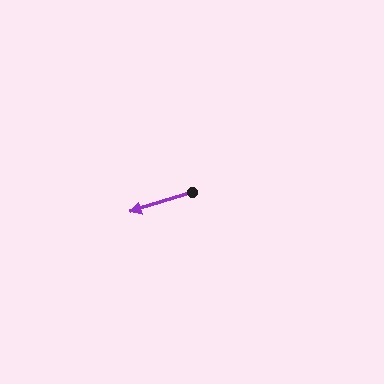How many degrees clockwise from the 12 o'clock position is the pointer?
Approximately 252 degrees.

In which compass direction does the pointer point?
West.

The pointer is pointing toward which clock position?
Roughly 8 o'clock.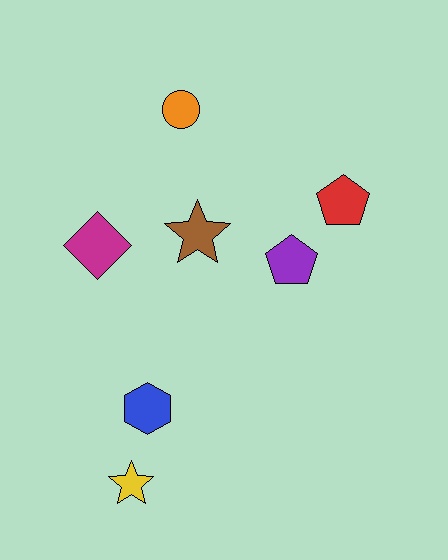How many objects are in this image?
There are 7 objects.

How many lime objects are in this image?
There are no lime objects.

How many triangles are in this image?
There are no triangles.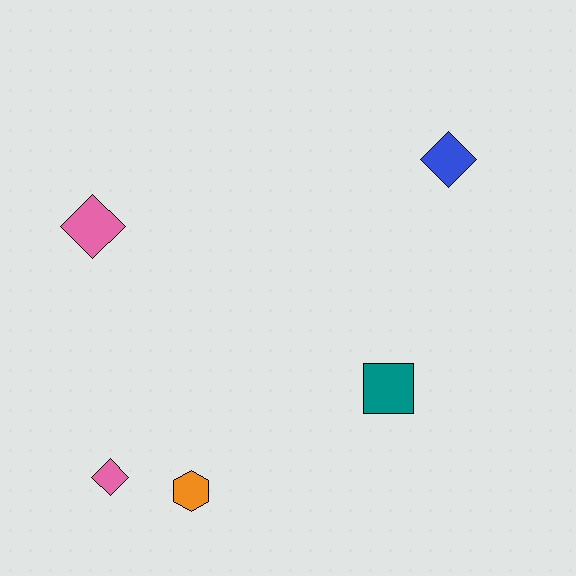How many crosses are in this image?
There are no crosses.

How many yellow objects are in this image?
There are no yellow objects.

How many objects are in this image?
There are 5 objects.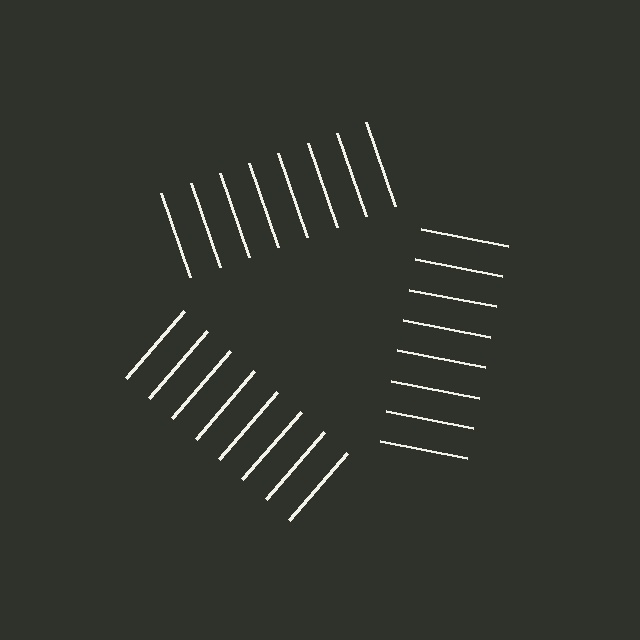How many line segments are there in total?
24 — 8 along each of the 3 edges.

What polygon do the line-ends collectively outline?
An illusory triangle — the line segments terminate on its edges but no continuous stroke is drawn.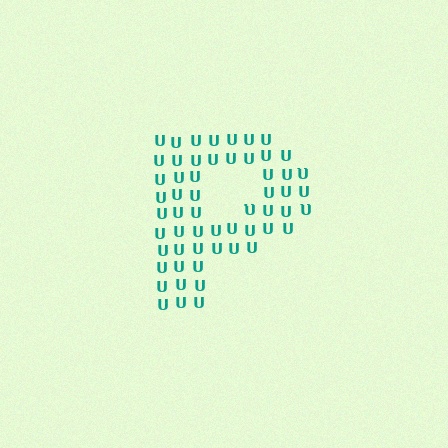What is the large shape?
The large shape is the letter P.